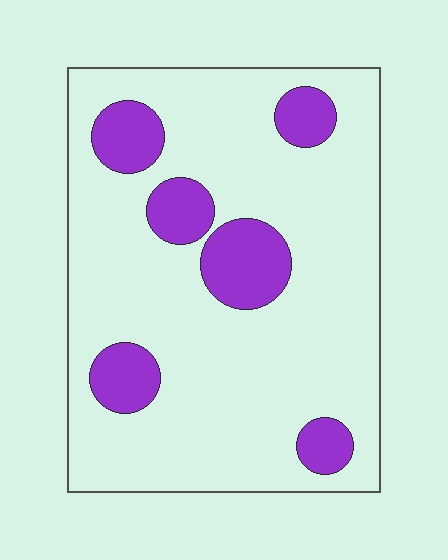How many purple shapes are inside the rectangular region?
6.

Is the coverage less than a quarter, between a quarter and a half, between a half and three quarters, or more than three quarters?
Less than a quarter.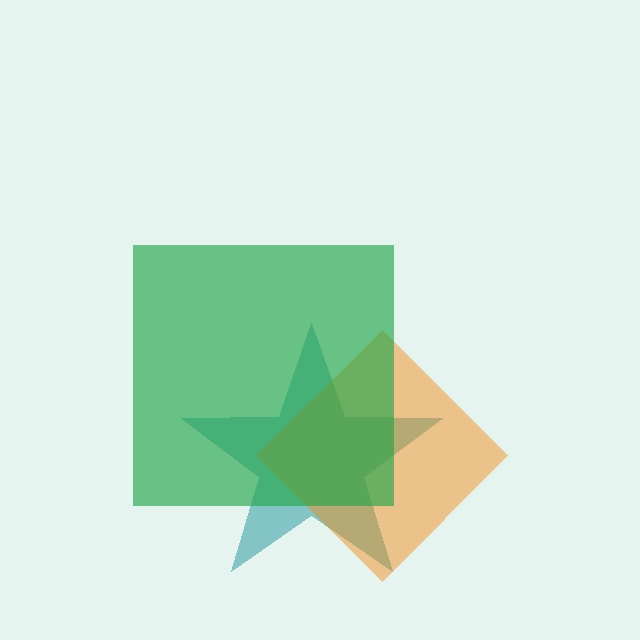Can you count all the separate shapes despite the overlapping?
Yes, there are 3 separate shapes.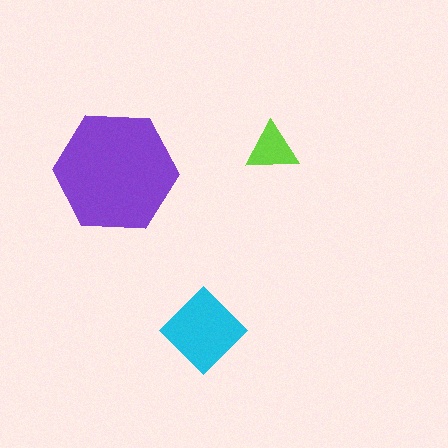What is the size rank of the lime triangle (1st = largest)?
3rd.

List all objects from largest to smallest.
The purple hexagon, the cyan diamond, the lime triangle.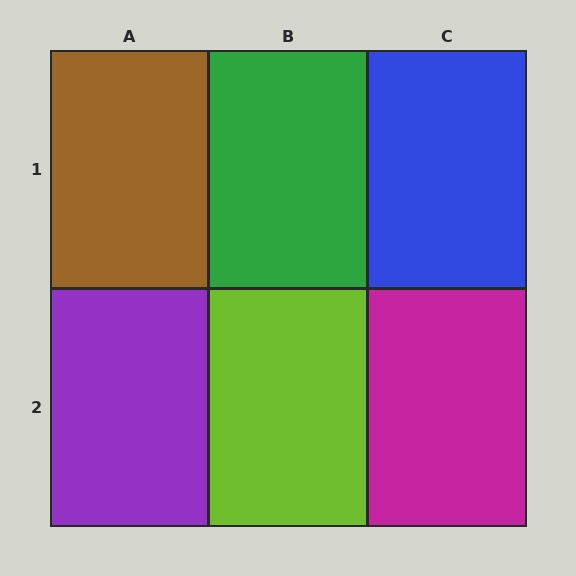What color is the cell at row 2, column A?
Purple.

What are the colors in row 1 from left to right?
Brown, green, blue.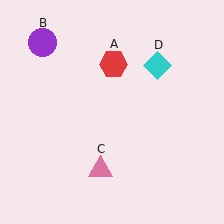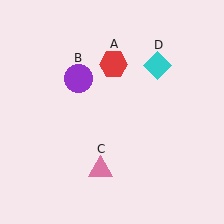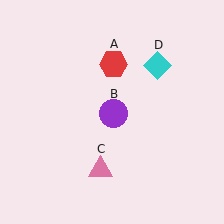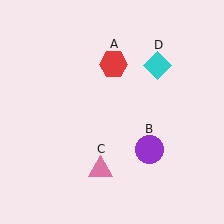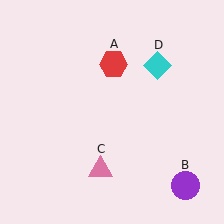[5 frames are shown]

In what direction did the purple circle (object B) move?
The purple circle (object B) moved down and to the right.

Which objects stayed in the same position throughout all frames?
Red hexagon (object A) and pink triangle (object C) and cyan diamond (object D) remained stationary.